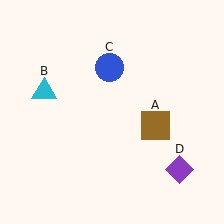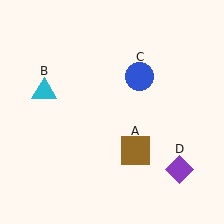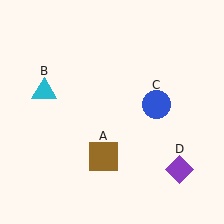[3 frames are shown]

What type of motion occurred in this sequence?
The brown square (object A), blue circle (object C) rotated clockwise around the center of the scene.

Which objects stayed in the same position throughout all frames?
Cyan triangle (object B) and purple diamond (object D) remained stationary.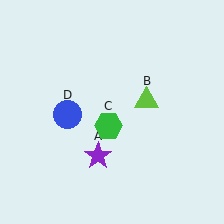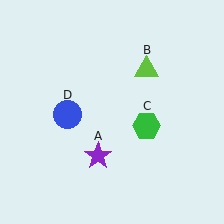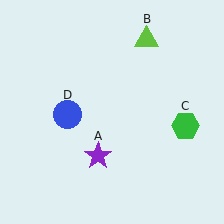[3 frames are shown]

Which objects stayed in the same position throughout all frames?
Purple star (object A) and blue circle (object D) remained stationary.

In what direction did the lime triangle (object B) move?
The lime triangle (object B) moved up.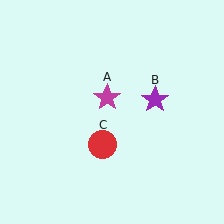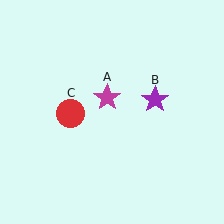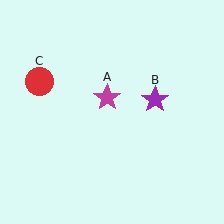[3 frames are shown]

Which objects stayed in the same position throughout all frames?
Magenta star (object A) and purple star (object B) remained stationary.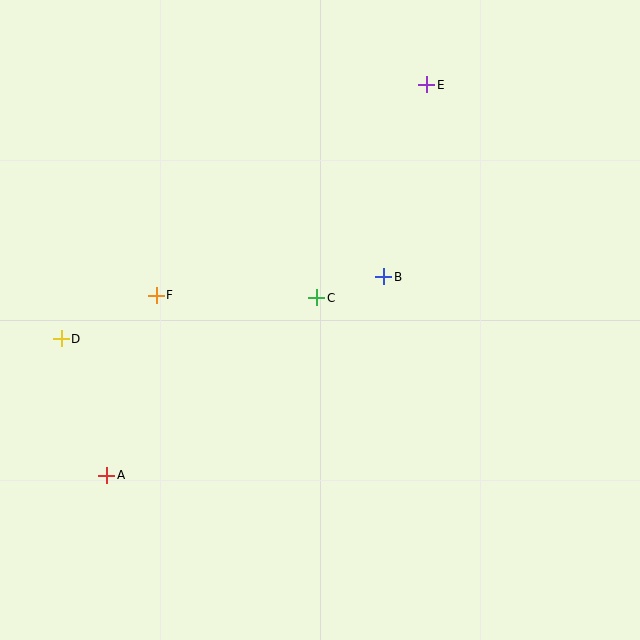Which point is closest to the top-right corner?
Point E is closest to the top-right corner.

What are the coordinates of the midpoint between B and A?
The midpoint between B and A is at (245, 376).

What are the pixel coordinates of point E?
Point E is at (427, 85).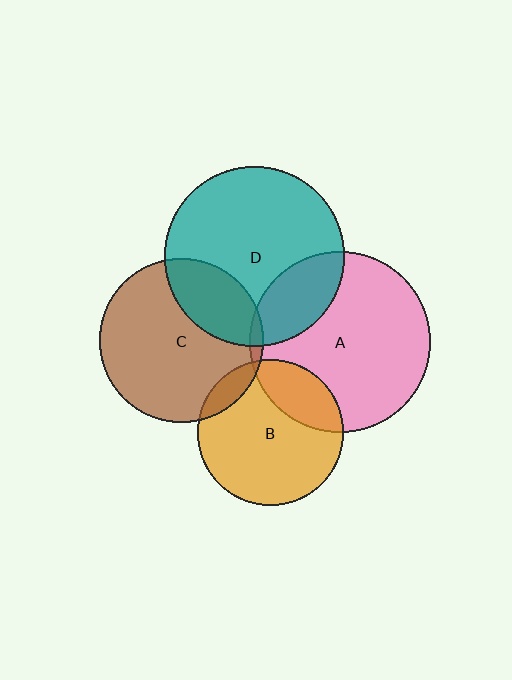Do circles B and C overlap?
Yes.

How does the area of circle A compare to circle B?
Approximately 1.5 times.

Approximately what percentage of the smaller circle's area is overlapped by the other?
Approximately 10%.